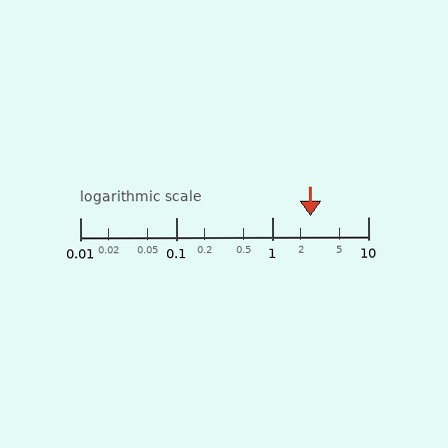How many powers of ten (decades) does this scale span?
The scale spans 3 decades, from 0.01 to 10.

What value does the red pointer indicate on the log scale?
The pointer indicates approximately 2.5.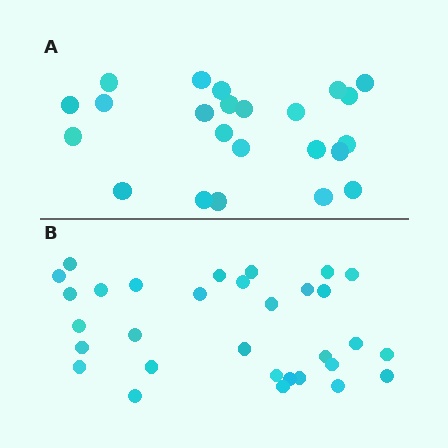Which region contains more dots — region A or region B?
Region B (the bottom region) has more dots.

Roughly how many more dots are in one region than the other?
Region B has roughly 8 or so more dots than region A.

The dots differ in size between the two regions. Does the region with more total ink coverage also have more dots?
No. Region A has more total ink coverage because its dots are larger, but region B actually contains more individual dots. Total area can be misleading — the number of items is what matters here.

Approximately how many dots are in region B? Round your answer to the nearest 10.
About 30 dots. (The exact count is 31, which rounds to 30.)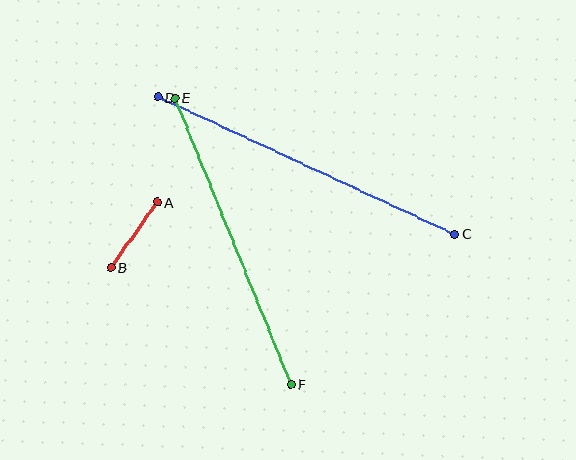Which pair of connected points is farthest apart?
Points C and D are farthest apart.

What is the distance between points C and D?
The distance is approximately 327 pixels.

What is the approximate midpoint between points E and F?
The midpoint is at approximately (233, 241) pixels.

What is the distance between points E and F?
The distance is approximately 309 pixels.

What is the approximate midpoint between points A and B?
The midpoint is at approximately (134, 235) pixels.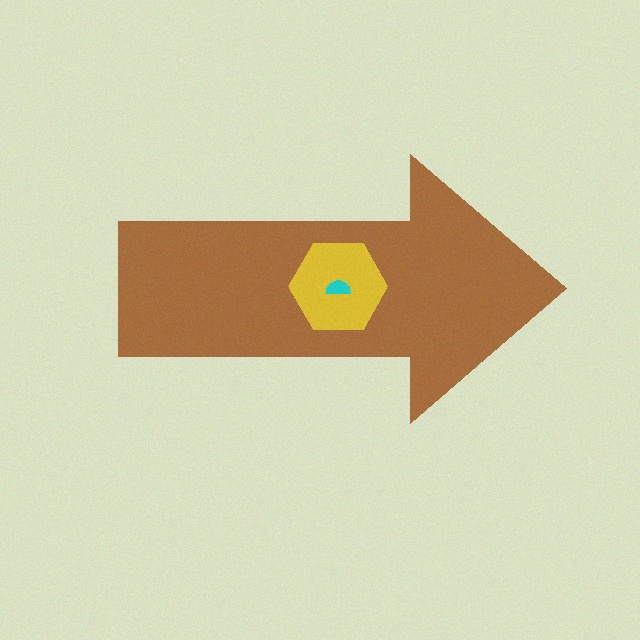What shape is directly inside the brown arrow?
The yellow hexagon.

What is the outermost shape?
The brown arrow.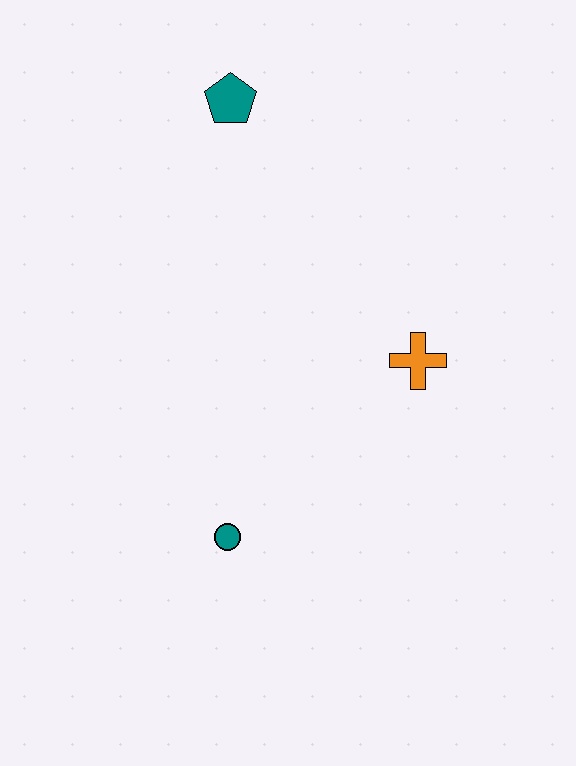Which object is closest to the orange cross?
The teal circle is closest to the orange cross.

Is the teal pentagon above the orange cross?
Yes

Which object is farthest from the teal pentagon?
The teal circle is farthest from the teal pentagon.